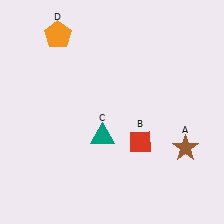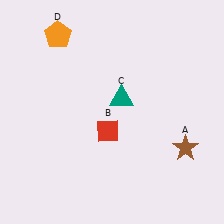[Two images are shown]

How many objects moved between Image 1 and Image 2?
2 objects moved between the two images.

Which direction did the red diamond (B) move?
The red diamond (B) moved left.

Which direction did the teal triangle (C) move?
The teal triangle (C) moved up.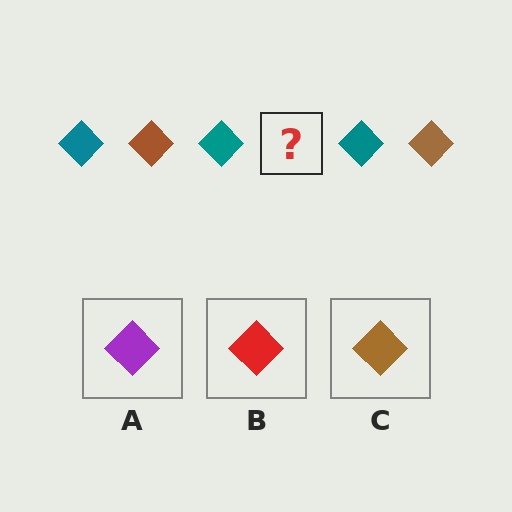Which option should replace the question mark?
Option C.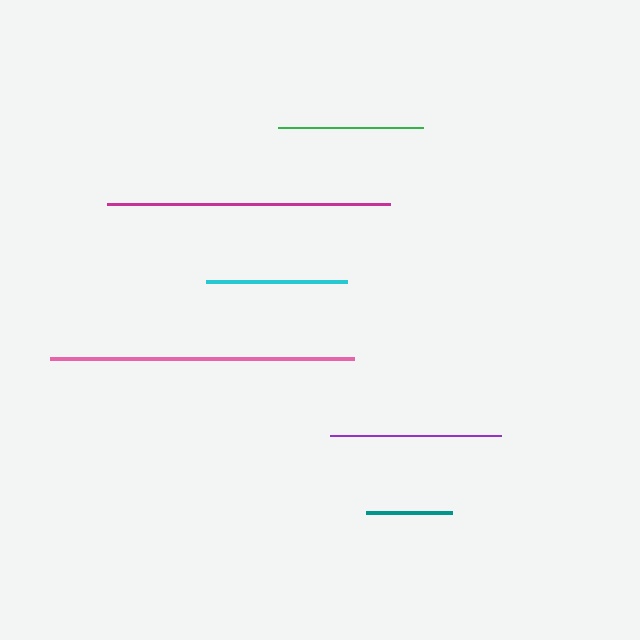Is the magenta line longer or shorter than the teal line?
The magenta line is longer than the teal line.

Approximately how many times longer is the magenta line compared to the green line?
The magenta line is approximately 2.0 times the length of the green line.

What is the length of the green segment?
The green segment is approximately 145 pixels long.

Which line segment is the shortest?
The teal line is the shortest at approximately 86 pixels.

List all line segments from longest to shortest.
From longest to shortest: pink, magenta, purple, green, cyan, teal.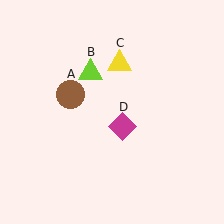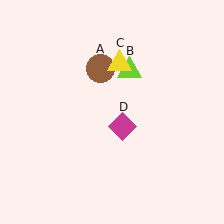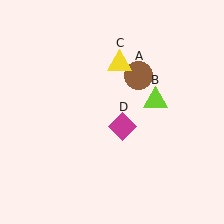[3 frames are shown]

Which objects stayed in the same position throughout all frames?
Yellow triangle (object C) and magenta diamond (object D) remained stationary.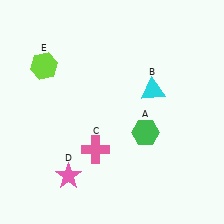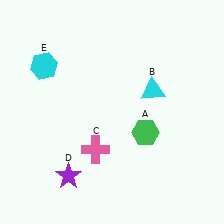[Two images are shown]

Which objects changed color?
D changed from pink to purple. E changed from lime to cyan.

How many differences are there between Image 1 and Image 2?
There are 2 differences between the two images.